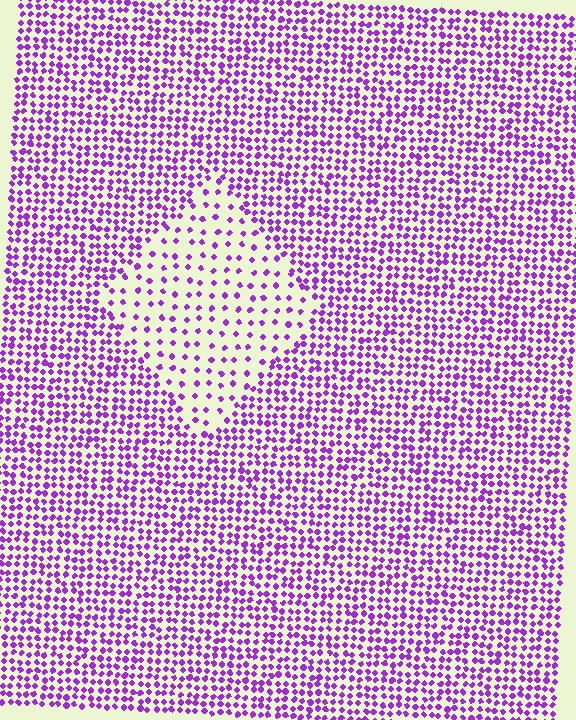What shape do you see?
I see a diamond.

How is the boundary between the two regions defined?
The boundary is defined by a change in element density (approximately 2.5x ratio). All elements are the same color, size, and shape.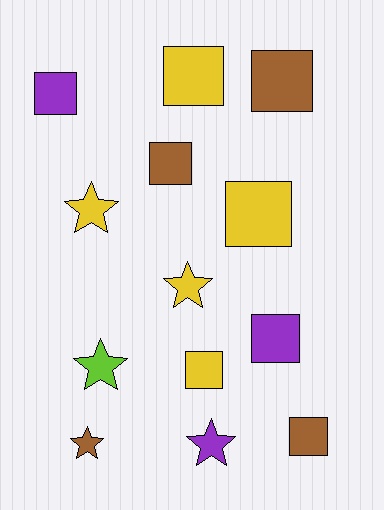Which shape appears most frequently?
Square, with 8 objects.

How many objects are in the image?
There are 13 objects.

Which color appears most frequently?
Yellow, with 5 objects.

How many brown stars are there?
There is 1 brown star.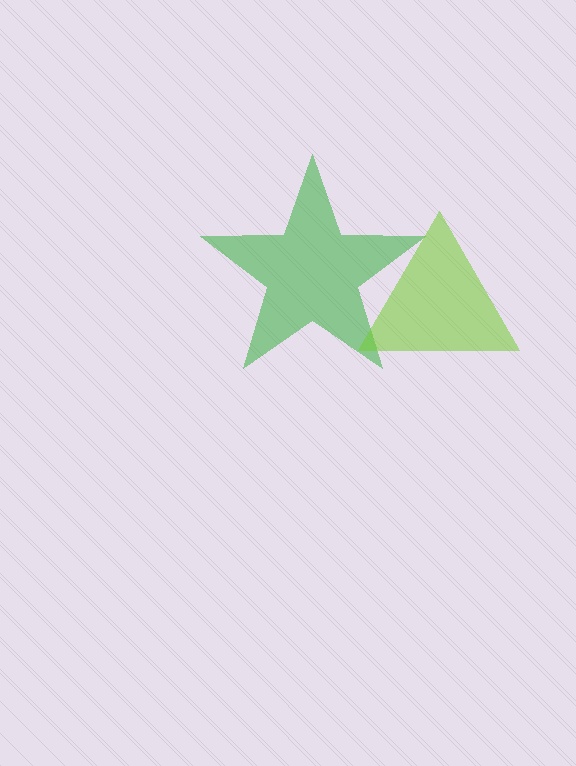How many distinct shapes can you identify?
There are 2 distinct shapes: a green star, a lime triangle.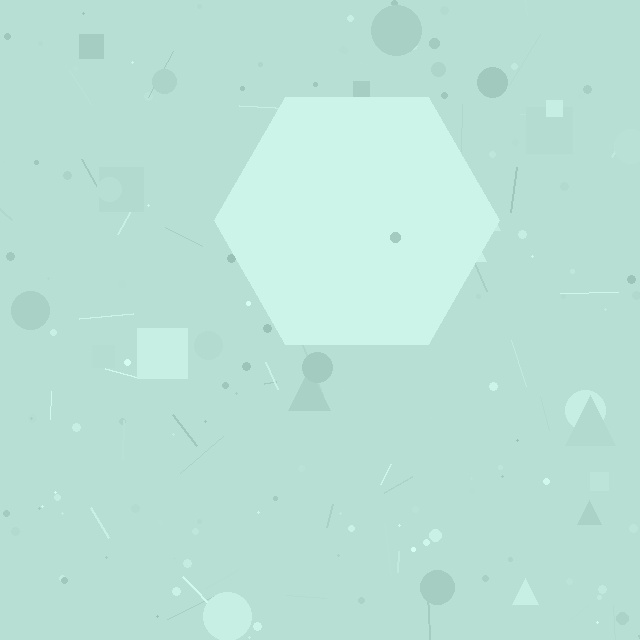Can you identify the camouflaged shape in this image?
The camouflaged shape is a hexagon.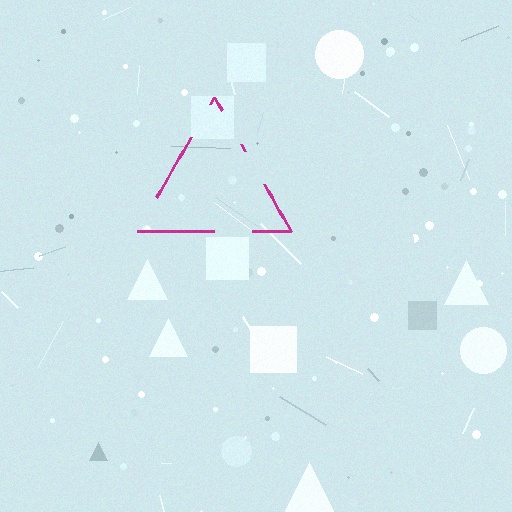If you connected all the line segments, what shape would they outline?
They would outline a triangle.